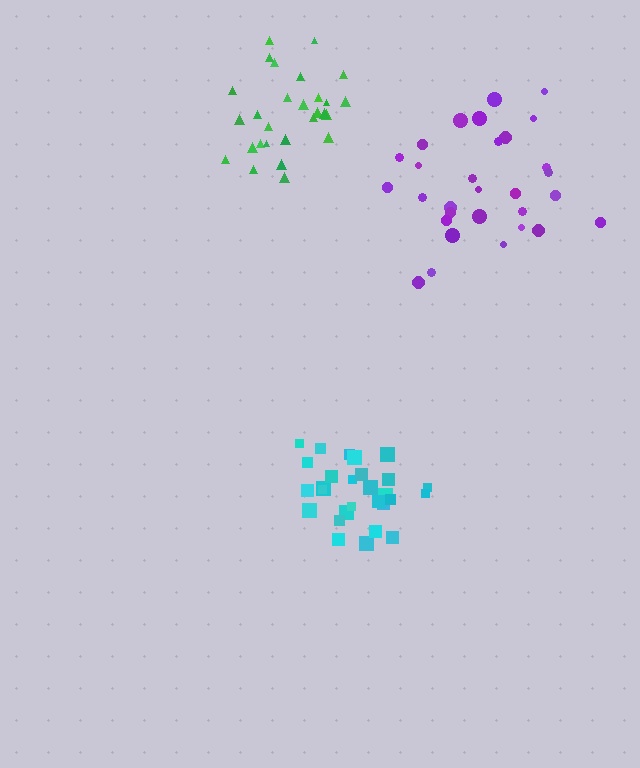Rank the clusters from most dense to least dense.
green, cyan, purple.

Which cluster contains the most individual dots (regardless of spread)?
Purple (31).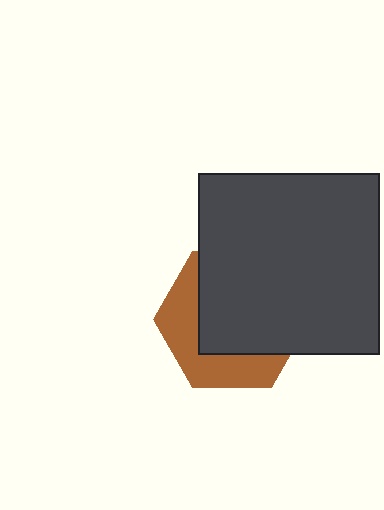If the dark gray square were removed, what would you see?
You would see the complete brown hexagon.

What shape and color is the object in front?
The object in front is a dark gray square.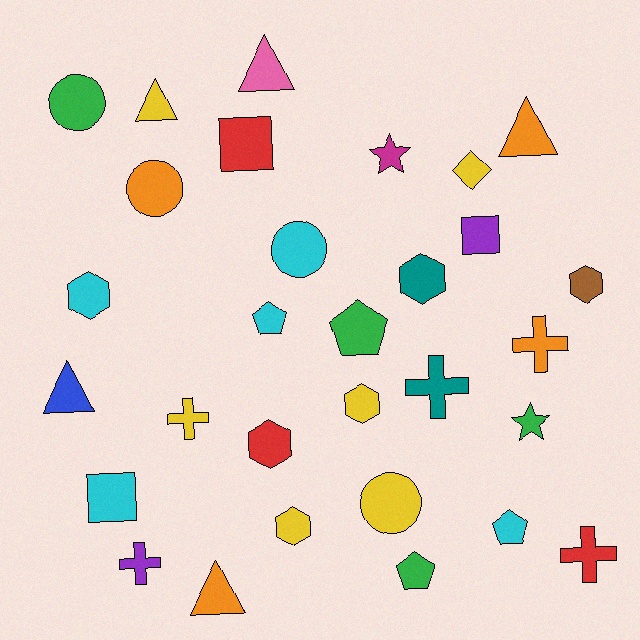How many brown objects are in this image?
There is 1 brown object.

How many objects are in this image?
There are 30 objects.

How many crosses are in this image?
There are 5 crosses.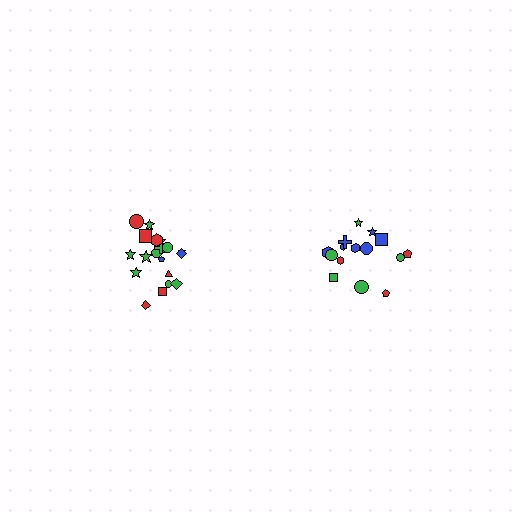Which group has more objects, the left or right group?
The left group.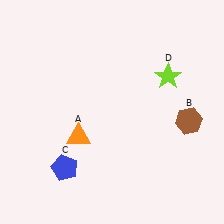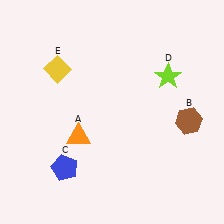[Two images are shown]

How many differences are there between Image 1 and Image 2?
There is 1 difference between the two images.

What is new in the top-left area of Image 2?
A yellow diamond (E) was added in the top-left area of Image 2.